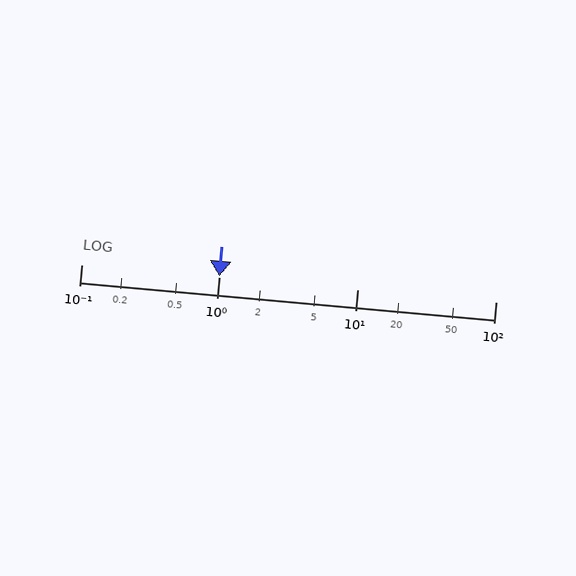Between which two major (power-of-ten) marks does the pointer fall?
The pointer is between 1 and 10.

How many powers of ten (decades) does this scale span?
The scale spans 3 decades, from 0.1 to 100.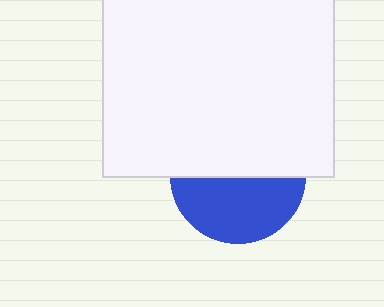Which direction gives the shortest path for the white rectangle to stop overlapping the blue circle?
Moving up gives the shortest separation.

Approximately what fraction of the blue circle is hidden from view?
Roughly 51% of the blue circle is hidden behind the white rectangle.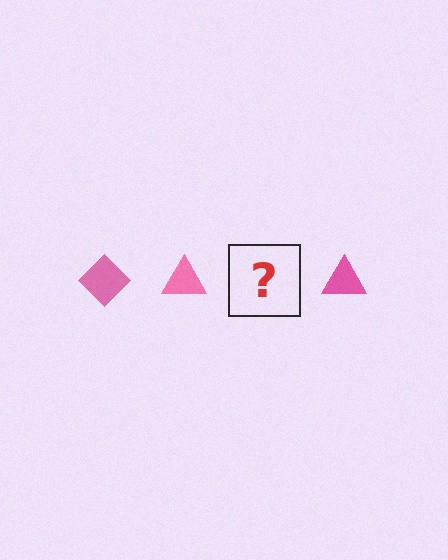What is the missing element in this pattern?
The missing element is a pink diamond.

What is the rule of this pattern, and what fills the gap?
The rule is that the pattern cycles through diamond, triangle shapes in pink. The gap should be filled with a pink diamond.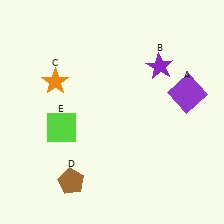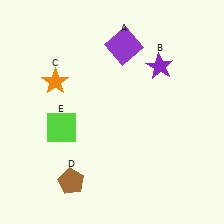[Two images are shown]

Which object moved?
The purple square (A) moved left.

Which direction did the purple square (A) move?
The purple square (A) moved left.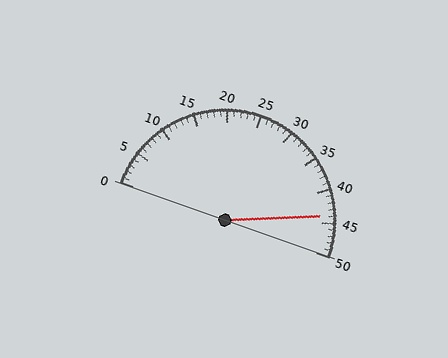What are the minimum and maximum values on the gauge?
The gauge ranges from 0 to 50.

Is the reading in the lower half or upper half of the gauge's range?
The reading is in the upper half of the range (0 to 50).